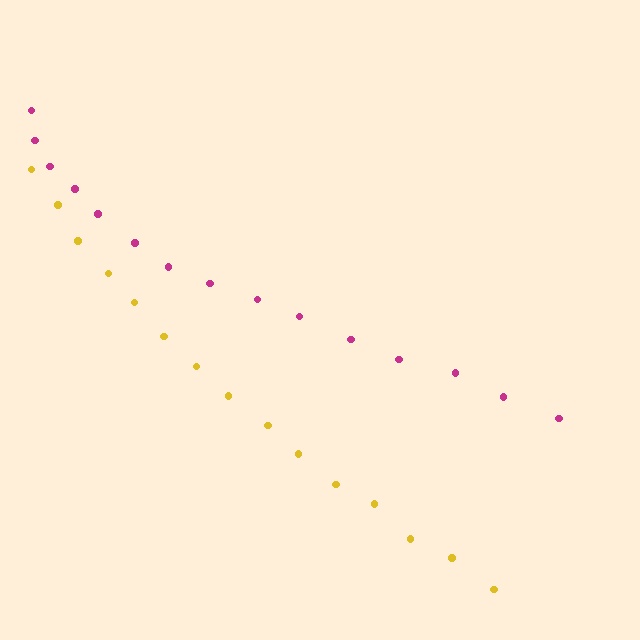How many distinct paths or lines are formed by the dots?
There are 2 distinct paths.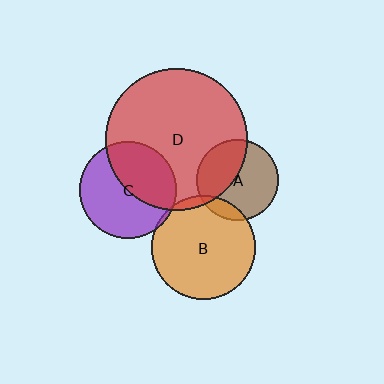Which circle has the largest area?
Circle D (red).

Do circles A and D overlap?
Yes.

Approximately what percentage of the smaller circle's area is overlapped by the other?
Approximately 40%.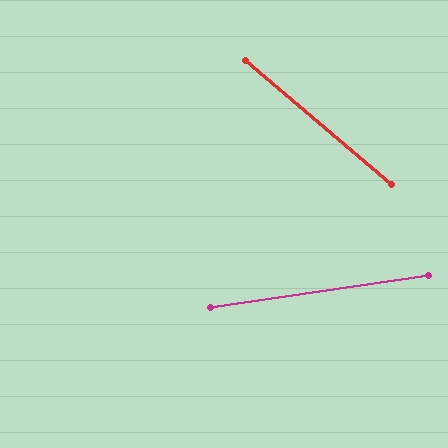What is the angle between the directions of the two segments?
Approximately 49 degrees.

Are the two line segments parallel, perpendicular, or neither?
Neither parallel nor perpendicular — they differ by about 49°.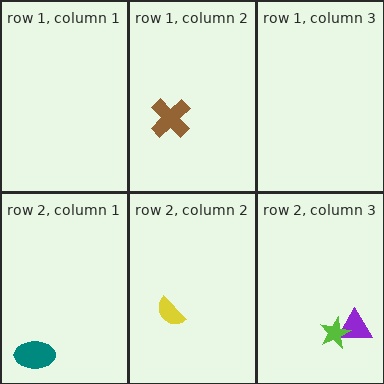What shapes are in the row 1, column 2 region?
The brown cross.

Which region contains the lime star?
The row 2, column 3 region.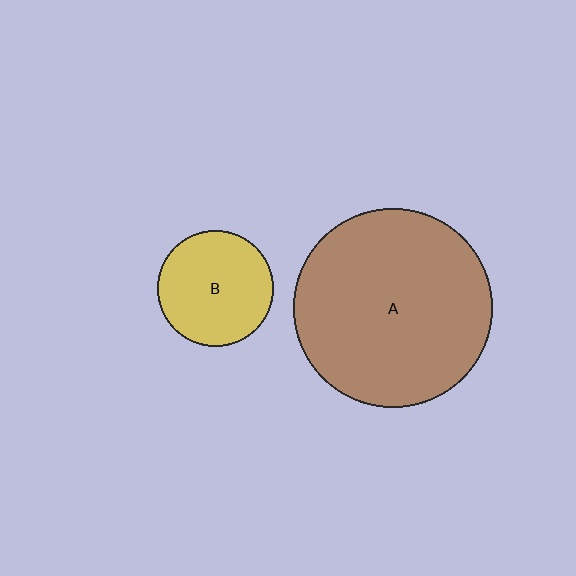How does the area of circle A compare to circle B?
Approximately 2.9 times.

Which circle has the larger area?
Circle A (brown).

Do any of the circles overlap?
No, none of the circles overlap.